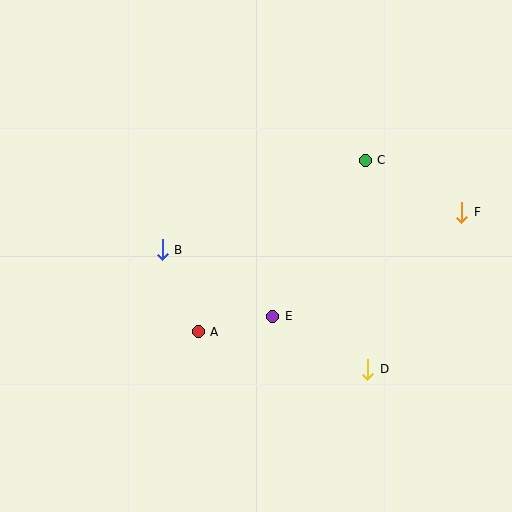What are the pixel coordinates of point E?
Point E is at (273, 316).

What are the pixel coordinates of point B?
Point B is at (162, 250).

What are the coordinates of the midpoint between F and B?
The midpoint between F and B is at (312, 231).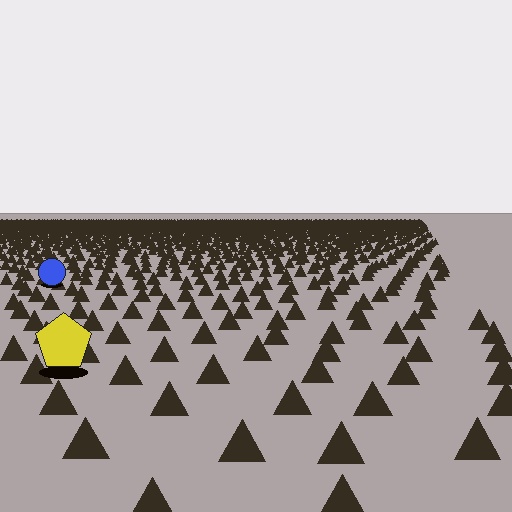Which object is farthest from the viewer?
The blue circle is farthest from the viewer. It appears smaller and the ground texture around it is denser.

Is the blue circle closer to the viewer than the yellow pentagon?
No. The yellow pentagon is closer — you can tell from the texture gradient: the ground texture is coarser near it.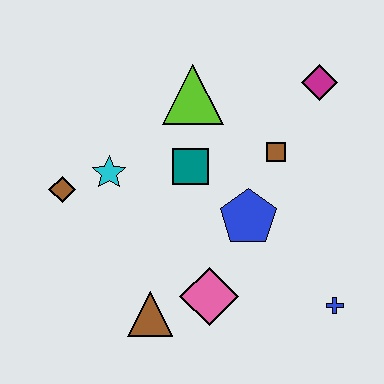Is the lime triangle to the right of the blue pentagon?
No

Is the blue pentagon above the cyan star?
No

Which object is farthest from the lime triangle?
The blue cross is farthest from the lime triangle.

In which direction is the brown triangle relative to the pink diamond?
The brown triangle is to the left of the pink diamond.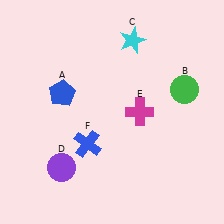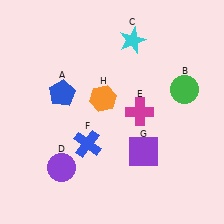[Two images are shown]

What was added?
A purple square (G), an orange hexagon (H) were added in Image 2.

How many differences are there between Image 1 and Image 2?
There are 2 differences between the two images.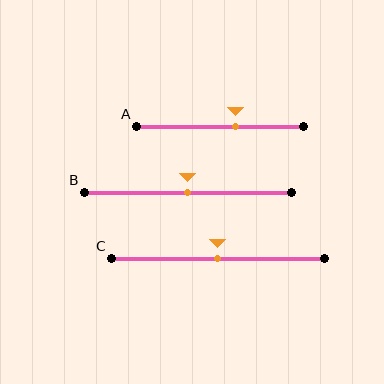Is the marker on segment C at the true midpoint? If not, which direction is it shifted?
Yes, the marker on segment C is at the true midpoint.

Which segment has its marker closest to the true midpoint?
Segment B has its marker closest to the true midpoint.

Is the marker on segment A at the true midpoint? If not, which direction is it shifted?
No, the marker on segment A is shifted to the right by about 9% of the segment length.